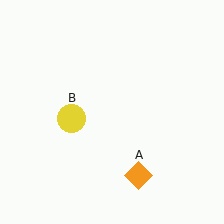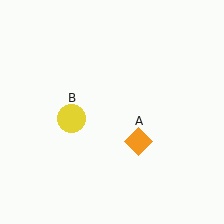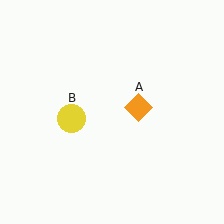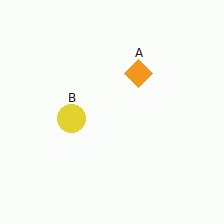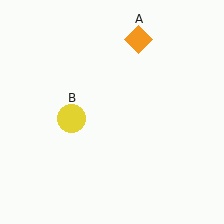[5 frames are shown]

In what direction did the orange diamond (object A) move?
The orange diamond (object A) moved up.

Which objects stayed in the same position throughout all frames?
Yellow circle (object B) remained stationary.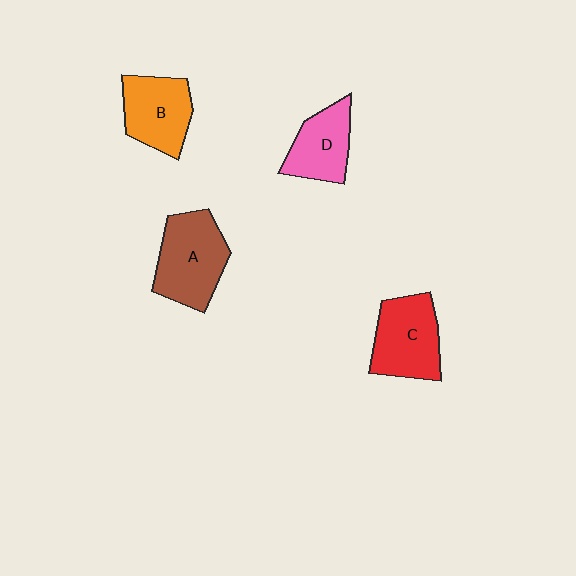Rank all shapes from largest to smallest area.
From largest to smallest: A (brown), C (red), B (orange), D (pink).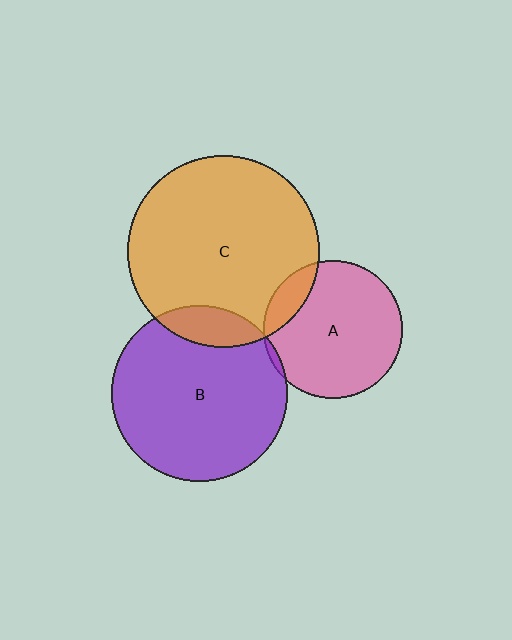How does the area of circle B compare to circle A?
Approximately 1.6 times.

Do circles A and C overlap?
Yes.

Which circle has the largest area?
Circle C (orange).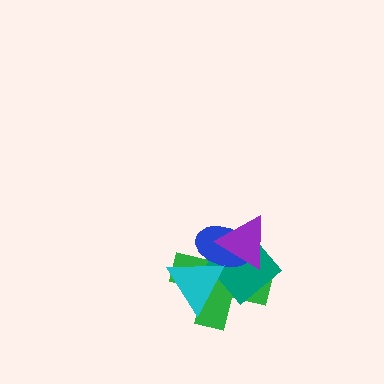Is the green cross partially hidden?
Yes, it is partially covered by another shape.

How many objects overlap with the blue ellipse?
4 objects overlap with the blue ellipse.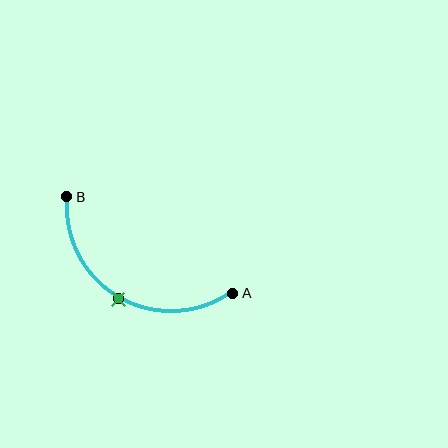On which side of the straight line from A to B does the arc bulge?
The arc bulges below the straight line connecting A and B.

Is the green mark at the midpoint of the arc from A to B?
Yes. The green mark lies on the arc at equal arc-length from both A and B — it is the arc midpoint.